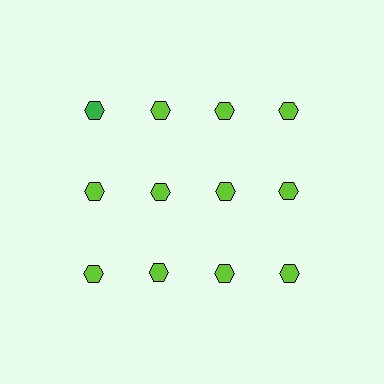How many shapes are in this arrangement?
There are 12 shapes arranged in a grid pattern.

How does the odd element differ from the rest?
It has a different color: green instead of lime.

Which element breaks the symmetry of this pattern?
The green hexagon in the top row, leftmost column breaks the symmetry. All other shapes are lime hexagons.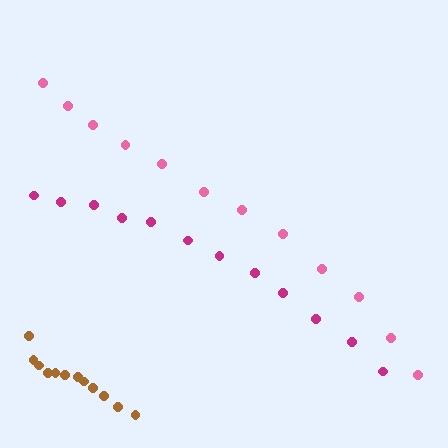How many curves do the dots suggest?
There are 3 distinct paths.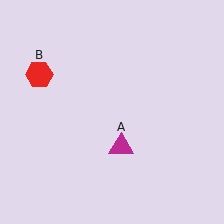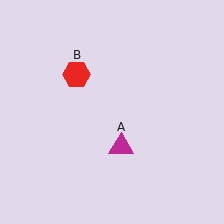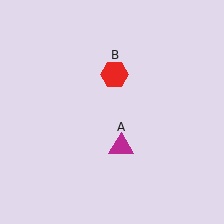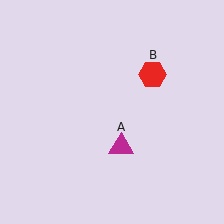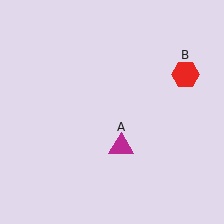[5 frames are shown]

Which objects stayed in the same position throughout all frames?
Magenta triangle (object A) remained stationary.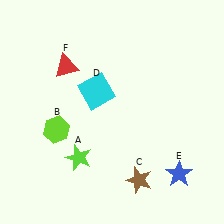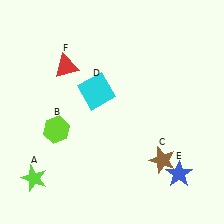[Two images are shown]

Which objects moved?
The objects that moved are: the lime star (A), the brown star (C).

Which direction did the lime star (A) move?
The lime star (A) moved left.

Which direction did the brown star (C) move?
The brown star (C) moved right.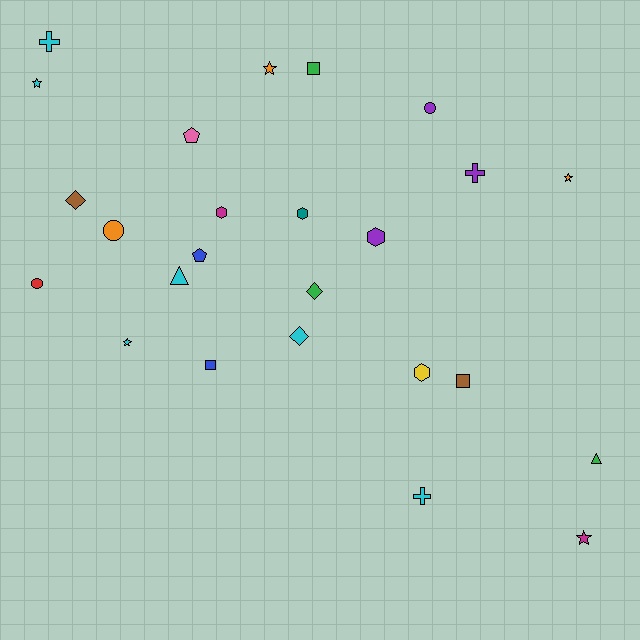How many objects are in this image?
There are 25 objects.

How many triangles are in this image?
There are 2 triangles.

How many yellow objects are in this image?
There is 1 yellow object.